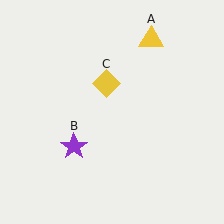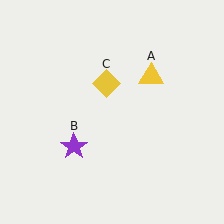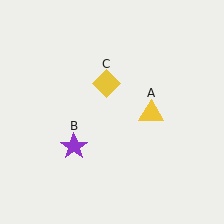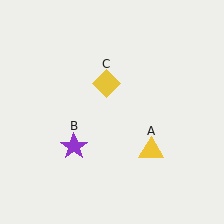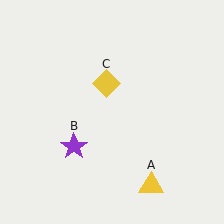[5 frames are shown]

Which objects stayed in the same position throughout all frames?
Purple star (object B) and yellow diamond (object C) remained stationary.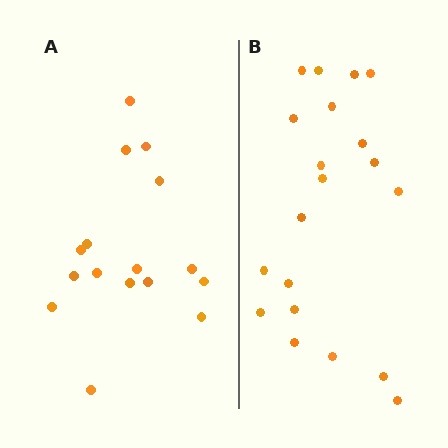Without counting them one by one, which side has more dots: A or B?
Region B (the right region) has more dots.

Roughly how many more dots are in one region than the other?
Region B has about 4 more dots than region A.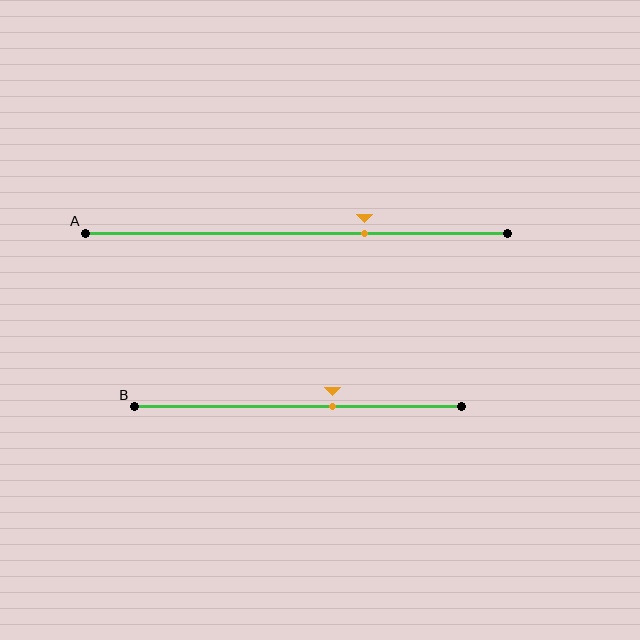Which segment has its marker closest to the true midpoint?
Segment B has its marker closest to the true midpoint.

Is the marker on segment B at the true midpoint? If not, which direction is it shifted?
No, the marker on segment B is shifted to the right by about 11% of the segment length.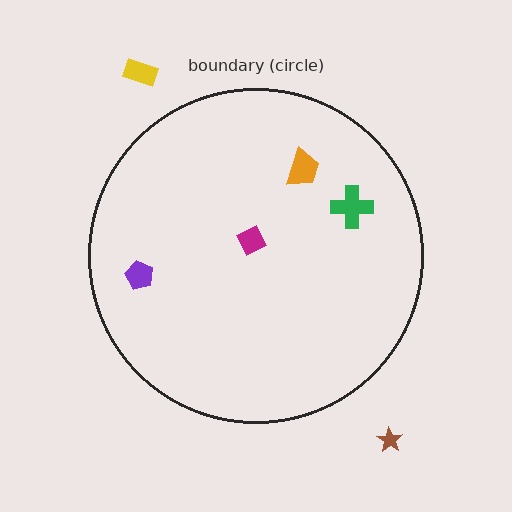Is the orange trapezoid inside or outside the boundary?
Inside.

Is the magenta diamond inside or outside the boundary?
Inside.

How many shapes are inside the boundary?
4 inside, 2 outside.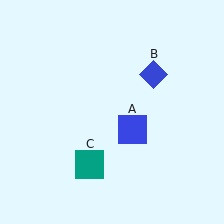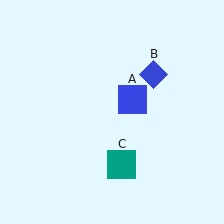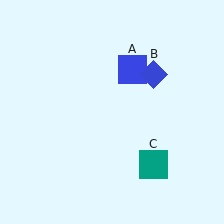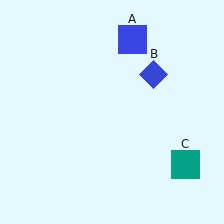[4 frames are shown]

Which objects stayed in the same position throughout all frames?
Blue diamond (object B) remained stationary.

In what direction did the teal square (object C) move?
The teal square (object C) moved right.